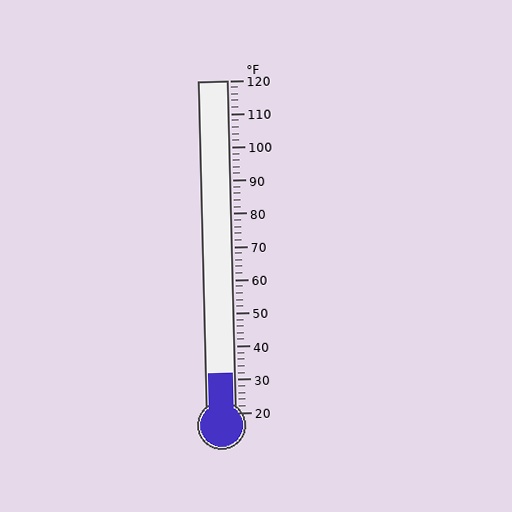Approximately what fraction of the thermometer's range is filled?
The thermometer is filled to approximately 10% of its range.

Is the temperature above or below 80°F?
The temperature is below 80°F.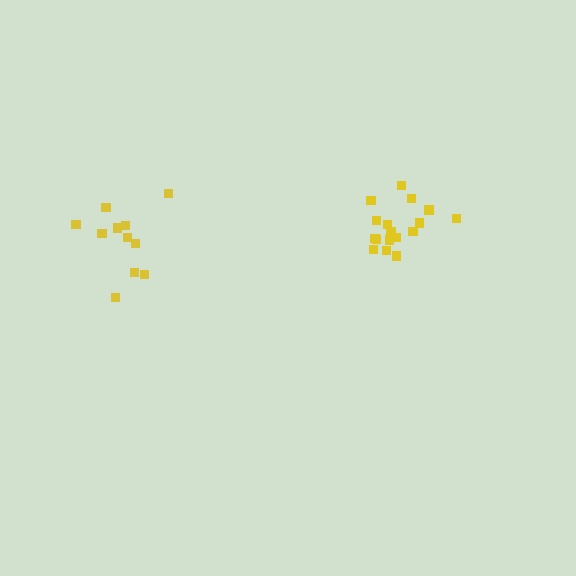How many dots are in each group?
Group 1: 17 dots, Group 2: 11 dots (28 total).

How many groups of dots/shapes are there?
There are 2 groups.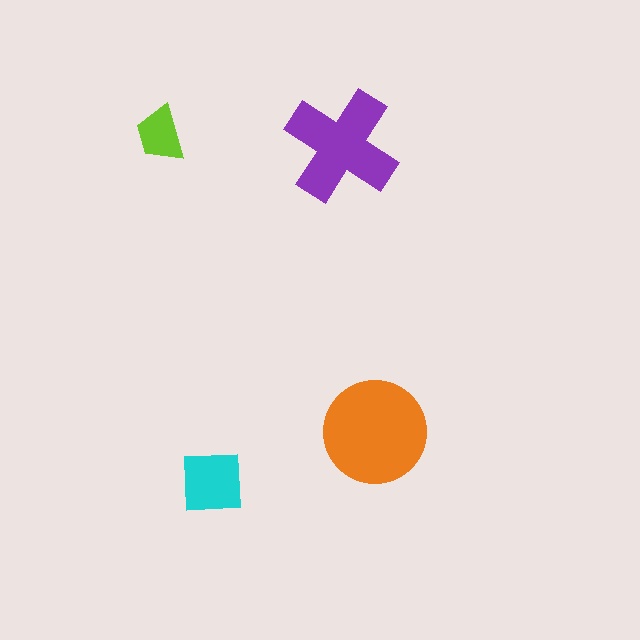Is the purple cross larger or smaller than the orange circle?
Smaller.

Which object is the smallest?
The lime trapezoid.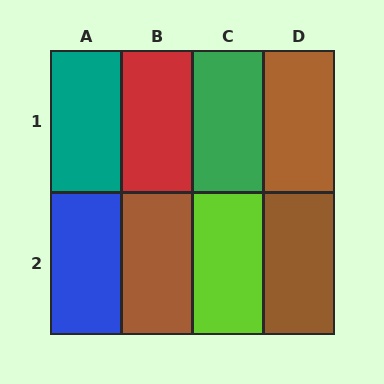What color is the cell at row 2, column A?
Blue.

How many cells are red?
1 cell is red.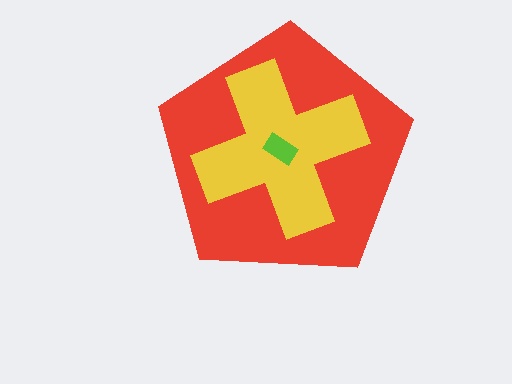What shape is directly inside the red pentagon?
The yellow cross.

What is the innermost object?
The lime rectangle.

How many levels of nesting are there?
3.